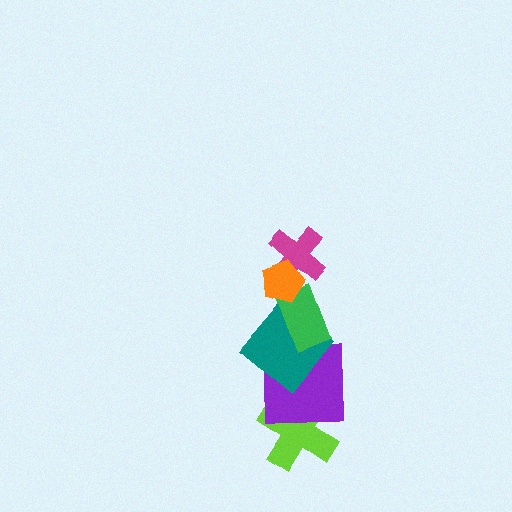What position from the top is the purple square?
The purple square is 5th from the top.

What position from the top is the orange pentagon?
The orange pentagon is 1st from the top.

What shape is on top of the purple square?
The teal diamond is on top of the purple square.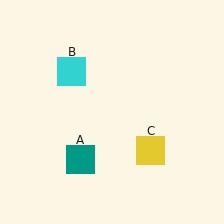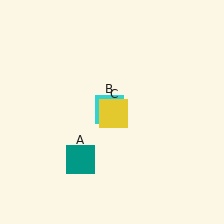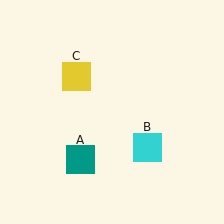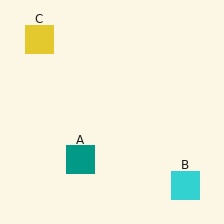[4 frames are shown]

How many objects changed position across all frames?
2 objects changed position: cyan square (object B), yellow square (object C).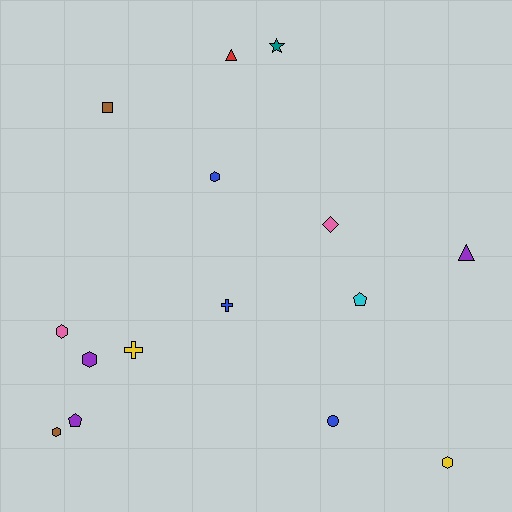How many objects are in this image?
There are 15 objects.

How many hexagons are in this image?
There are 5 hexagons.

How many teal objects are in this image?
There is 1 teal object.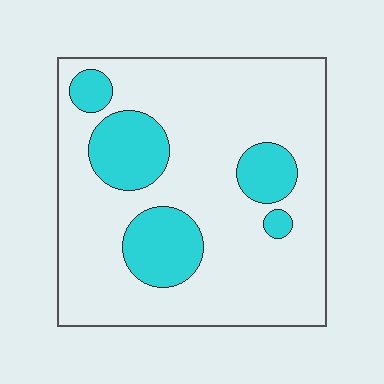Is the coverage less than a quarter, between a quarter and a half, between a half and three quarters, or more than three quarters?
Less than a quarter.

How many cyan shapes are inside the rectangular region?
5.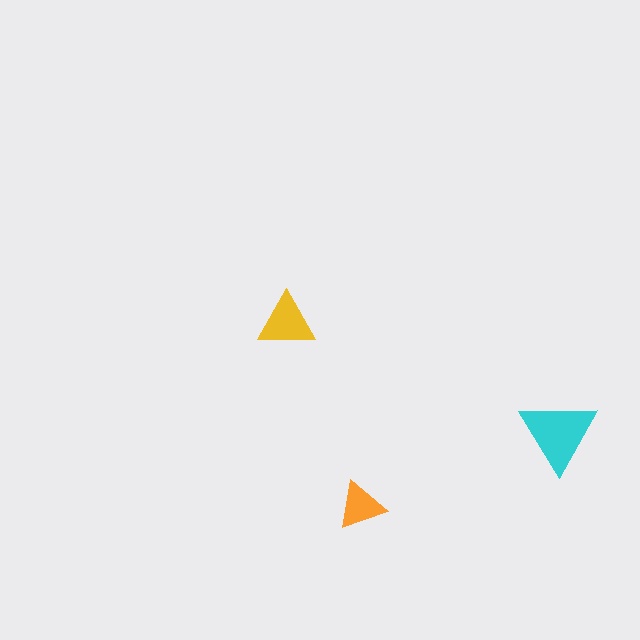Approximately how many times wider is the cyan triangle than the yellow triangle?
About 1.5 times wider.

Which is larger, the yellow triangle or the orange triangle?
The yellow one.